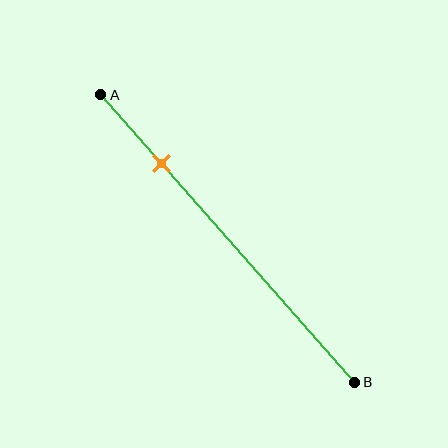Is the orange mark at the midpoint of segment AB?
No, the mark is at about 25% from A, not at the 50% midpoint.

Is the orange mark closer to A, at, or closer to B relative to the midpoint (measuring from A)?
The orange mark is closer to point A than the midpoint of segment AB.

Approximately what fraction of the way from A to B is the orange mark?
The orange mark is approximately 25% of the way from A to B.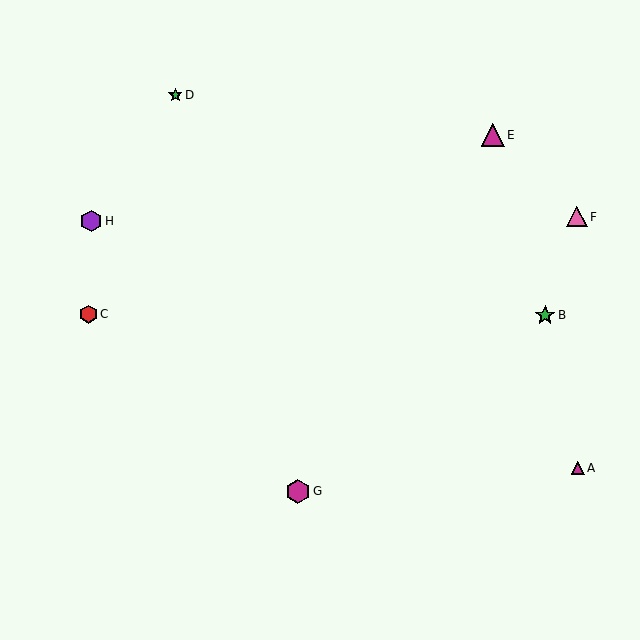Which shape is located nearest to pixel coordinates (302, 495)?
The magenta hexagon (labeled G) at (298, 491) is nearest to that location.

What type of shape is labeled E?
Shape E is a magenta triangle.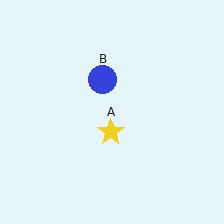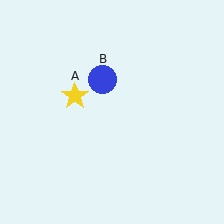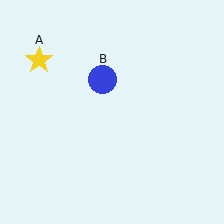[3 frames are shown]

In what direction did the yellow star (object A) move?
The yellow star (object A) moved up and to the left.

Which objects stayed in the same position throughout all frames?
Blue circle (object B) remained stationary.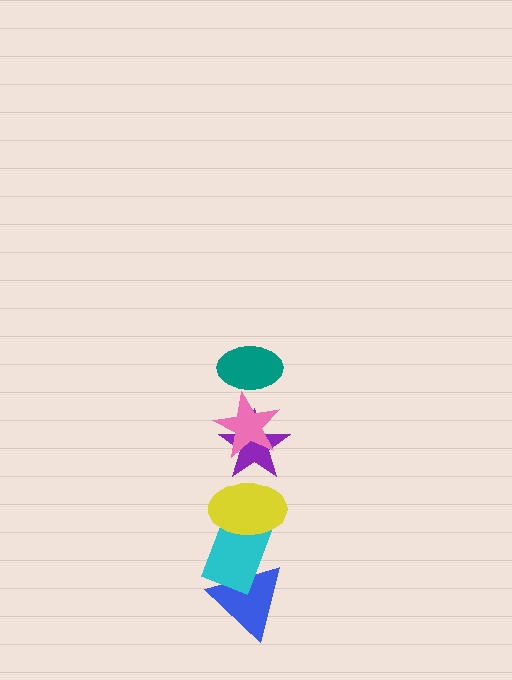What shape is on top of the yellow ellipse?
The purple star is on top of the yellow ellipse.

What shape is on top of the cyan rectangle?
The yellow ellipse is on top of the cyan rectangle.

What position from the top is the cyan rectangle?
The cyan rectangle is 5th from the top.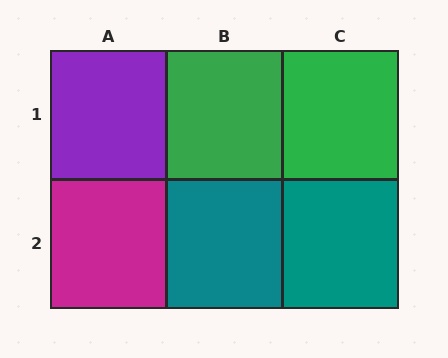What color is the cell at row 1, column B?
Green.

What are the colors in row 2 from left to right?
Magenta, teal, teal.